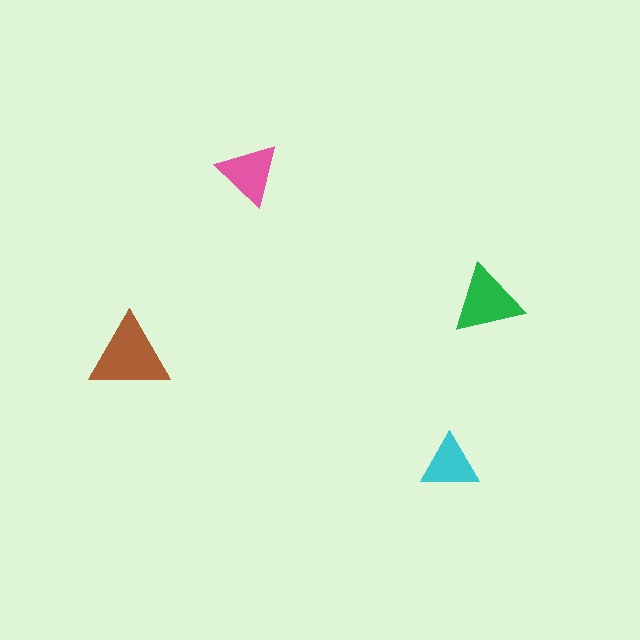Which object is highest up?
The pink triangle is topmost.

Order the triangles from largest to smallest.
the brown one, the green one, the pink one, the cyan one.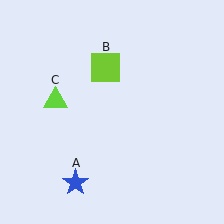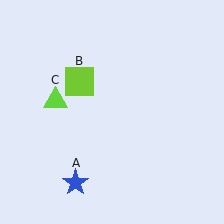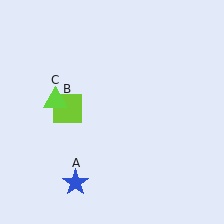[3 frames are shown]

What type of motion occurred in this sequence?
The lime square (object B) rotated counterclockwise around the center of the scene.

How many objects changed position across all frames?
1 object changed position: lime square (object B).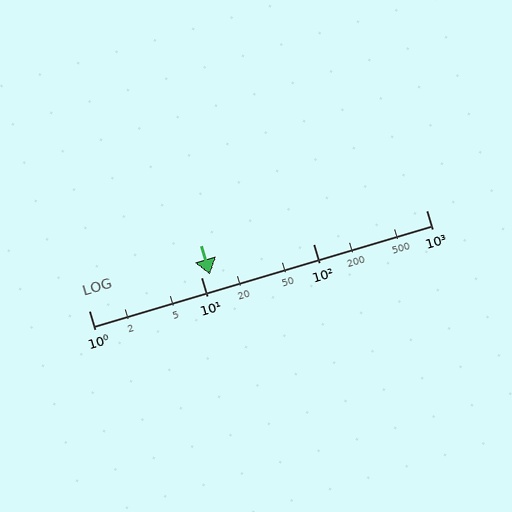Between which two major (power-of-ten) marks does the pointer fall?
The pointer is between 10 and 100.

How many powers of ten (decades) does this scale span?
The scale spans 3 decades, from 1 to 1000.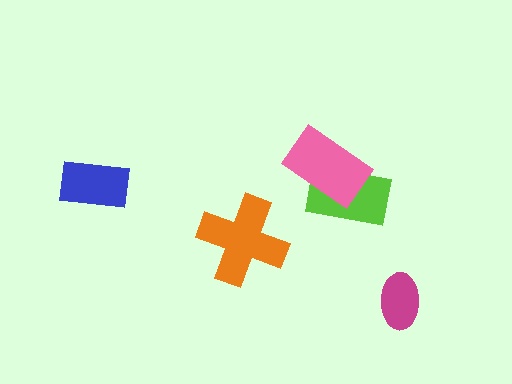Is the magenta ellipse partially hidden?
No, no other shape covers it.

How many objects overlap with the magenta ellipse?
0 objects overlap with the magenta ellipse.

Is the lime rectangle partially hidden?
Yes, it is partially covered by another shape.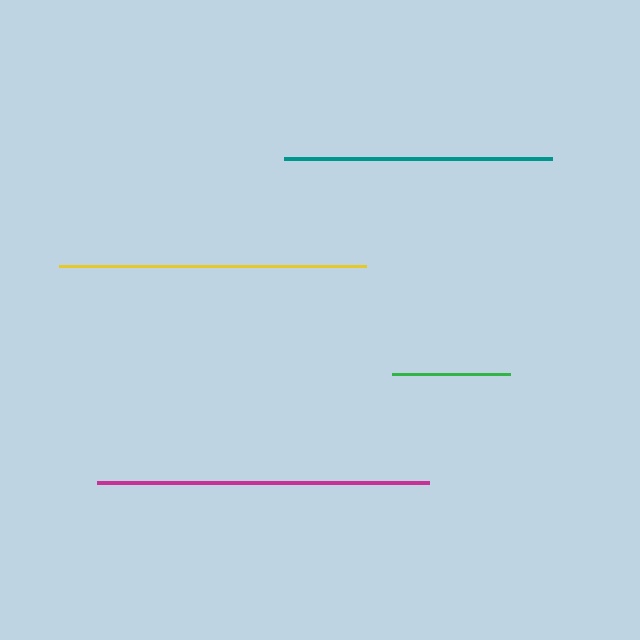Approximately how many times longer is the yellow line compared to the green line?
The yellow line is approximately 2.6 times the length of the green line.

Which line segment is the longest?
The magenta line is the longest at approximately 332 pixels.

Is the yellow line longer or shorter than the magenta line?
The magenta line is longer than the yellow line.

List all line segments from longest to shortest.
From longest to shortest: magenta, yellow, teal, green.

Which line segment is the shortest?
The green line is the shortest at approximately 117 pixels.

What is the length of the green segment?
The green segment is approximately 117 pixels long.